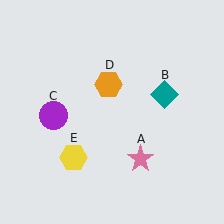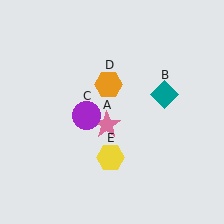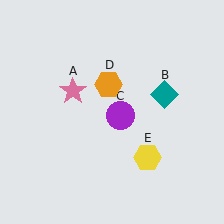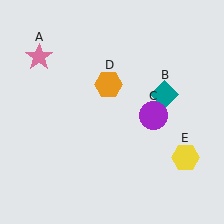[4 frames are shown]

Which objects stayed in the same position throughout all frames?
Teal diamond (object B) and orange hexagon (object D) remained stationary.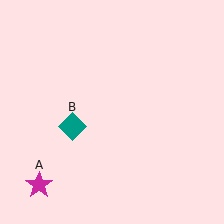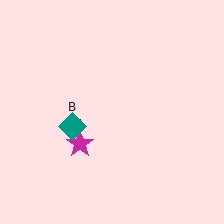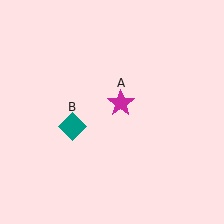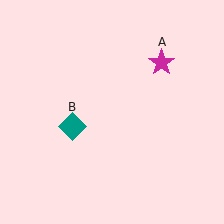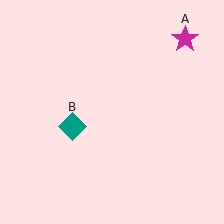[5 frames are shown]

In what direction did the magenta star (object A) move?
The magenta star (object A) moved up and to the right.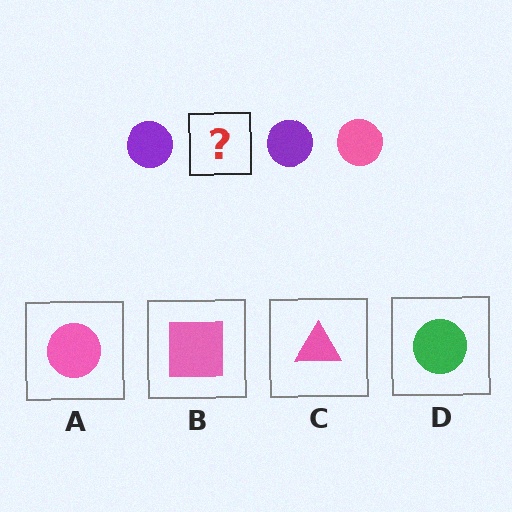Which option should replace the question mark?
Option A.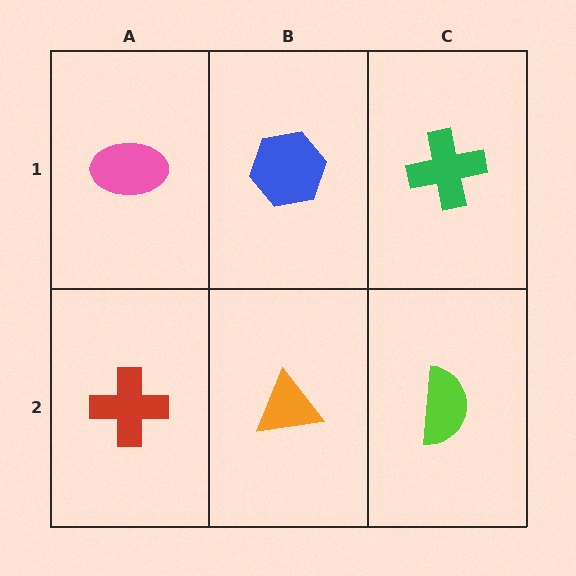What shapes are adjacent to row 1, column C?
A lime semicircle (row 2, column C), a blue hexagon (row 1, column B).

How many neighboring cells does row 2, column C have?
2.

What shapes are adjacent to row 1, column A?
A red cross (row 2, column A), a blue hexagon (row 1, column B).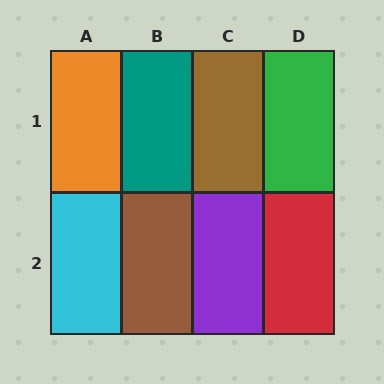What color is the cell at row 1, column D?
Green.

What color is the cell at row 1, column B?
Teal.